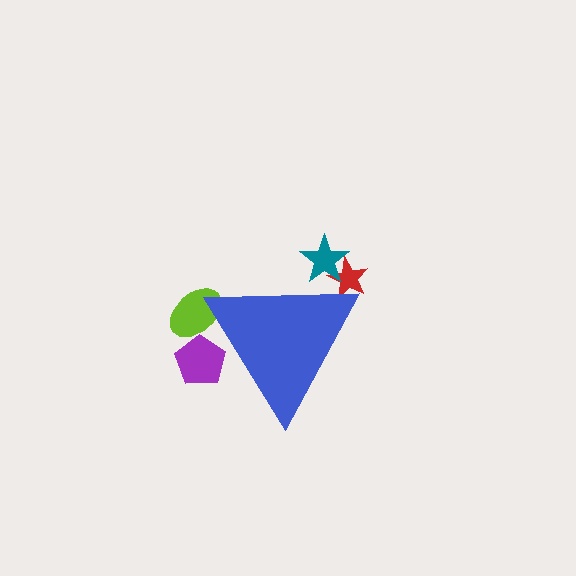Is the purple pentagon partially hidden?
Yes, the purple pentagon is partially hidden behind the blue triangle.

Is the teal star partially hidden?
Yes, the teal star is partially hidden behind the blue triangle.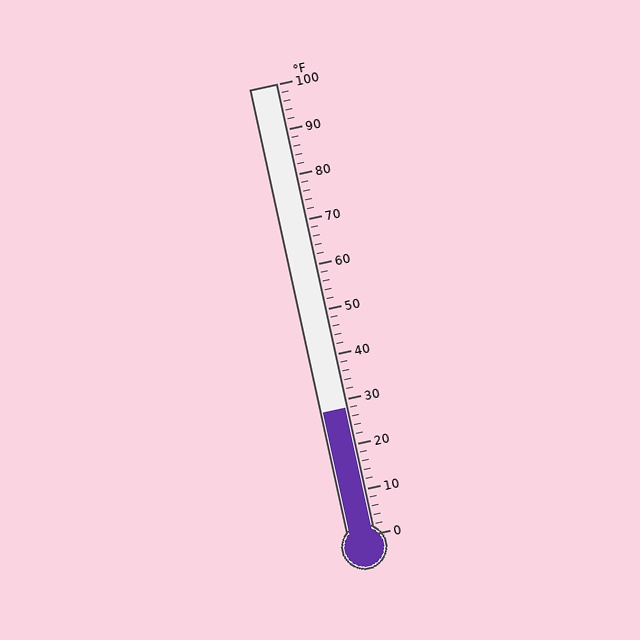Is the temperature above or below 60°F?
The temperature is below 60°F.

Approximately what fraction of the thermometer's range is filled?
The thermometer is filled to approximately 30% of its range.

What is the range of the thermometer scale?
The thermometer scale ranges from 0°F to 100°F.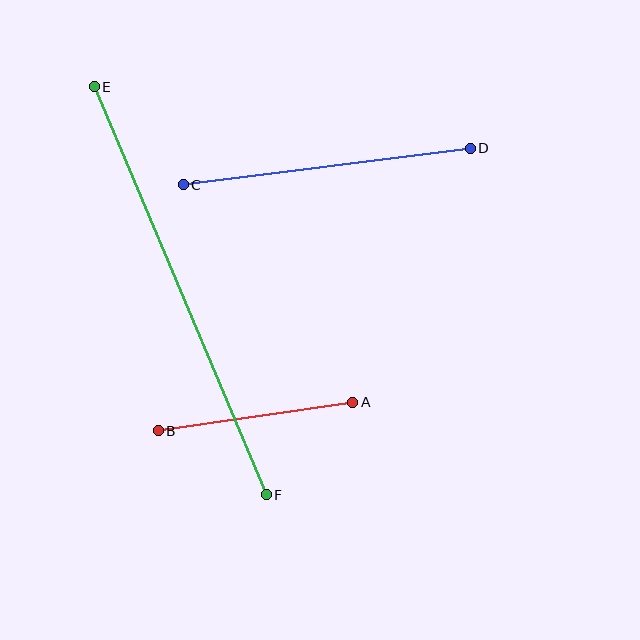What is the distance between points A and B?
The distance is approximately 197 pixels.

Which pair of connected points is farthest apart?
Points E and F are farthest apart.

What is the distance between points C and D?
The distance is approximately 289 pixels.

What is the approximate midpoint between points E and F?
The midpoint is at approximately (180, 291) pixels.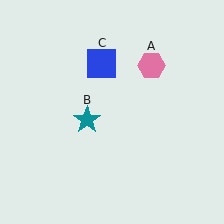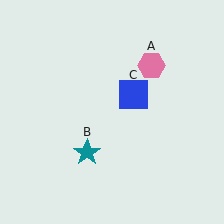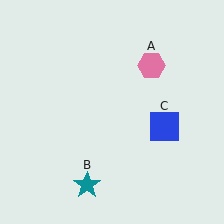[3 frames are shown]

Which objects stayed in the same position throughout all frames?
Pink hexagon (object A) remained stationary.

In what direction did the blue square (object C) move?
The blue square (object C) moved down and to the right.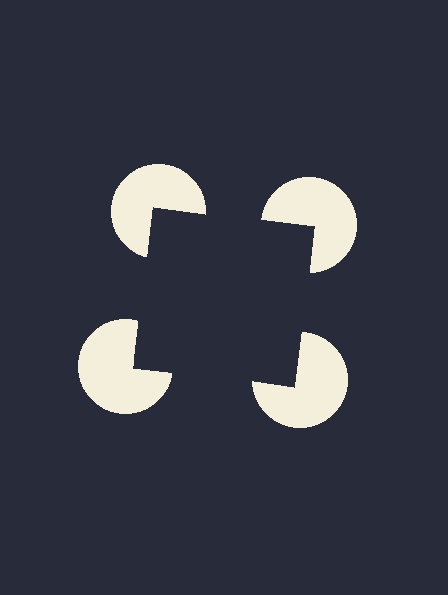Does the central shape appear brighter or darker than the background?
It typically appears slightly darker than the background, even though no actual brightness change is drawn.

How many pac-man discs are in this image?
There are 4 — one at each vertex of the illusory square.